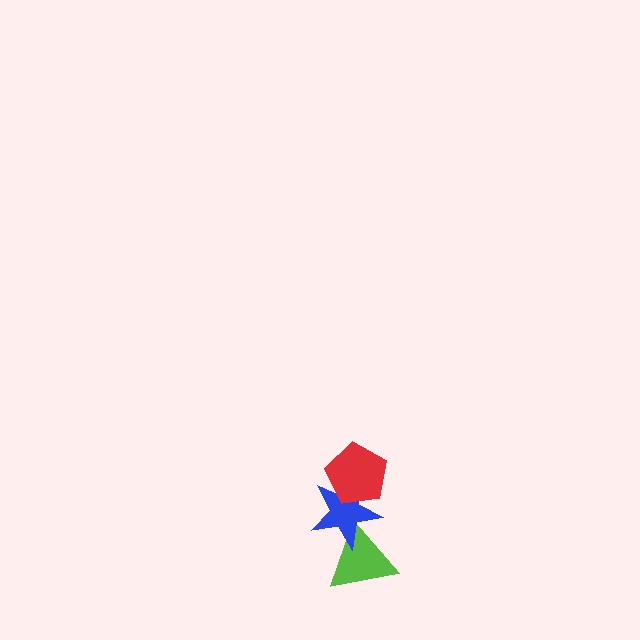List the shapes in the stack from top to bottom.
From top to bottom: the red pentagon, the blue star, the lime triangle.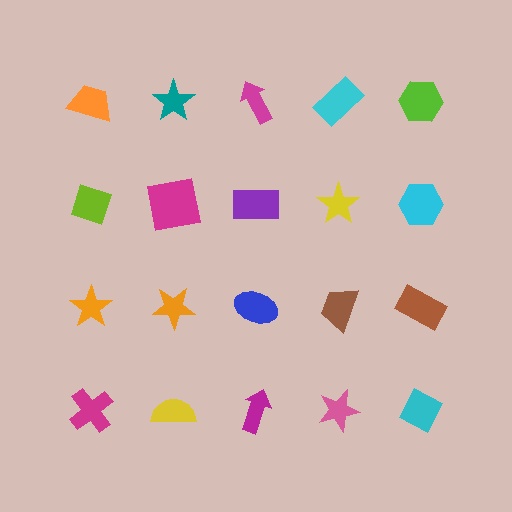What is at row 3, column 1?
An orange star.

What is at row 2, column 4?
A yellow star.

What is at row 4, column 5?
A cyan diamond.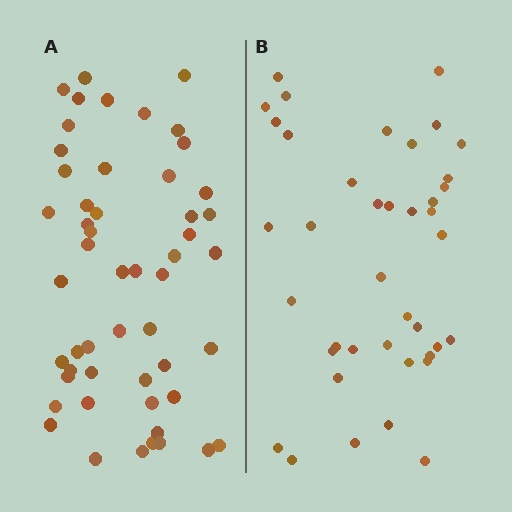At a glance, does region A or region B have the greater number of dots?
Region A (the left region) has more dots.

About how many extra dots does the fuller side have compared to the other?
Region A has roughly 12 or so more dots than region B.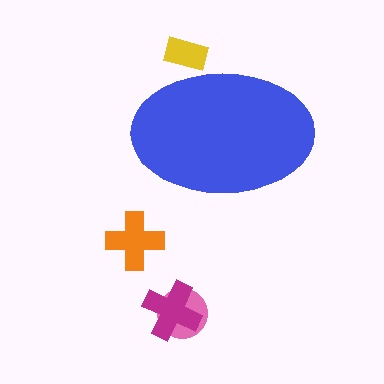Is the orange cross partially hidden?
No, the orange cross is fully visible.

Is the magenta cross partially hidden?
No, the magenta cross is fully visible.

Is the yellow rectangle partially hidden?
Yes, the yellow rectangle is partially hidden behind the blue ellipse.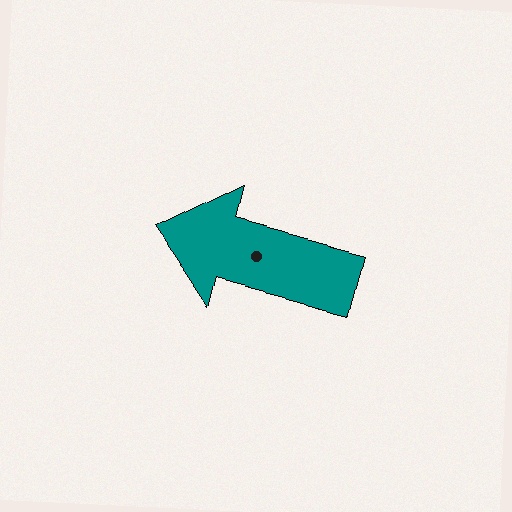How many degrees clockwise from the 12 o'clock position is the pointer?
Approximately 285 degrees.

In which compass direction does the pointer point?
West.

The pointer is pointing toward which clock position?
Roughly 9 o'clock.